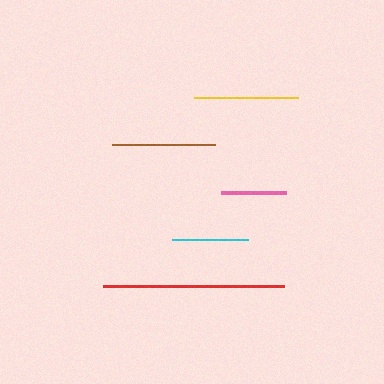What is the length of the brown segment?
The brown segment is approximately 103 pixels long.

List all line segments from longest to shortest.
From longest to shortest: red, yellow, brown, cyan, pink.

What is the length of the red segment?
The red segment is approximately 182 pixels long.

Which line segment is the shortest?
The pink line is the shortest at approximately 65 pixels.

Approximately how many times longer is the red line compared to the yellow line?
The red line is approximately 1.7 times the length of the yellow line.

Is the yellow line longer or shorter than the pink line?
The yellow line is longer than the pink line.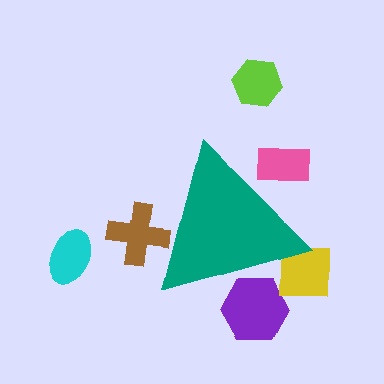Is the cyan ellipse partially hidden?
No, the cyan ellipse is fully visible.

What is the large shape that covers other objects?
A teal triangle.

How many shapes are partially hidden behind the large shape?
4 shapes are partially hidden.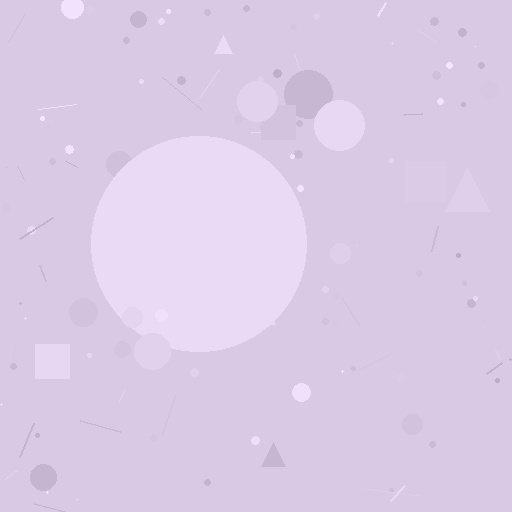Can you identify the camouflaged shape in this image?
The camouflaged shape is a circle.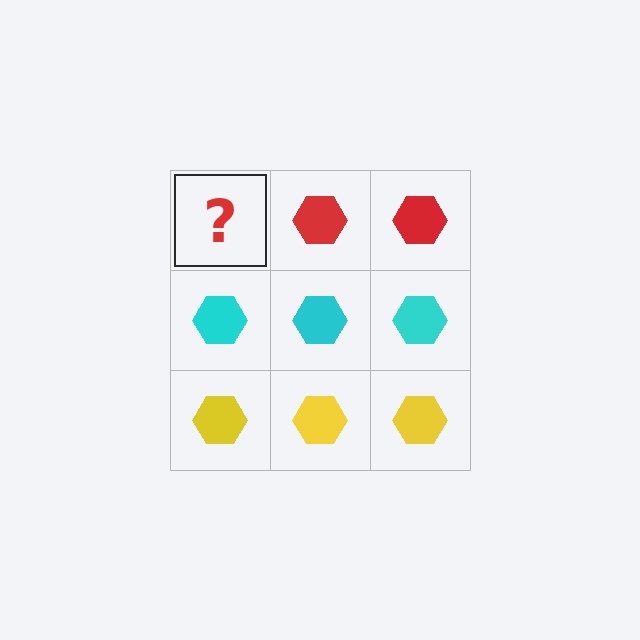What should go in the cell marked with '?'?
The missing cell should contain a red hexagon.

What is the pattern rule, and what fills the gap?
The rule is that each row has a consistent color. The gap should be filled with a red hexagon.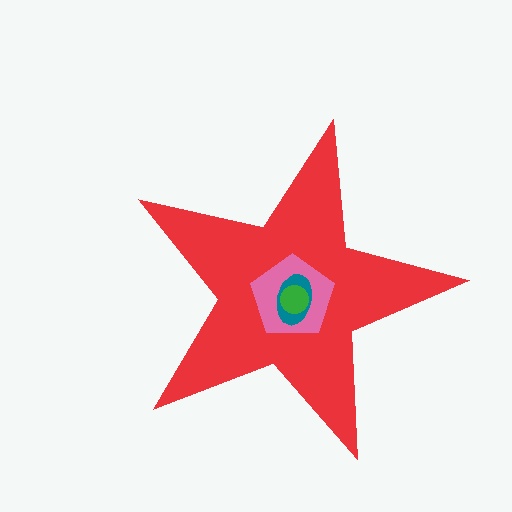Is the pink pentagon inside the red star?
Yes.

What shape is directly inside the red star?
The pink pentagon.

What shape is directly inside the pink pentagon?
The teal ellipse.